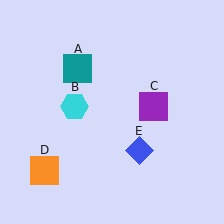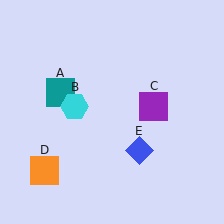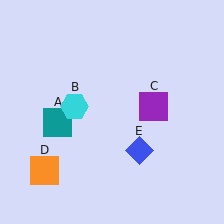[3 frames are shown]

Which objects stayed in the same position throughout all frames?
Cyan hexagon (object B) and purple square (object C) and orange square (object D) and blue diamond (object E) remained stationary.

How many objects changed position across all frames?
1 object changed position: teal square (object A).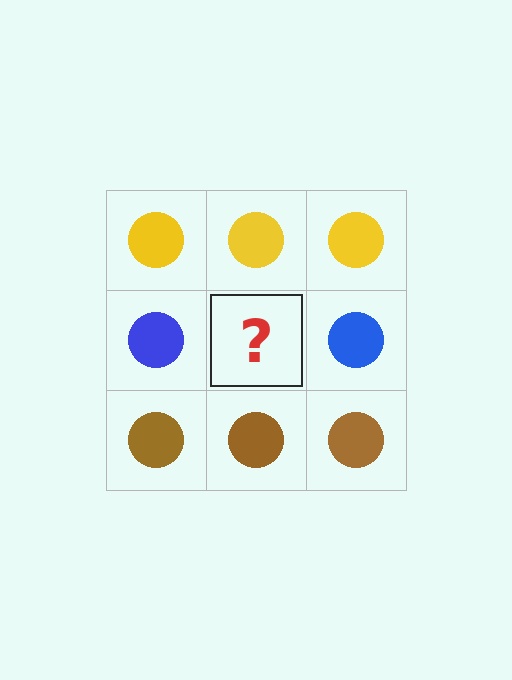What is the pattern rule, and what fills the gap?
The rule is that each row has a consistent color. The gap should be filled with a blue circle.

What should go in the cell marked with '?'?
The missing cell should contain a blue circle.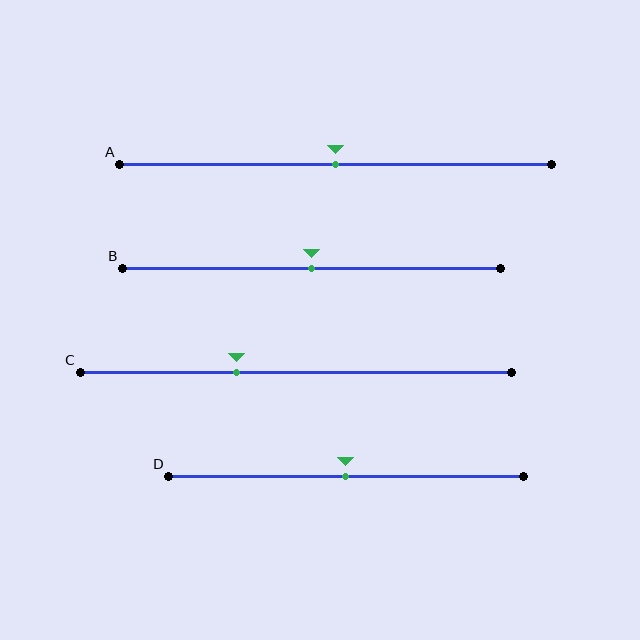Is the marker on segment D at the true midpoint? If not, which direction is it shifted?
Yes, the marker on segment D is at the true midpoint.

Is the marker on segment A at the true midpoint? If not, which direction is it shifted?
Yes, the marker on segment A is at the true midpoint.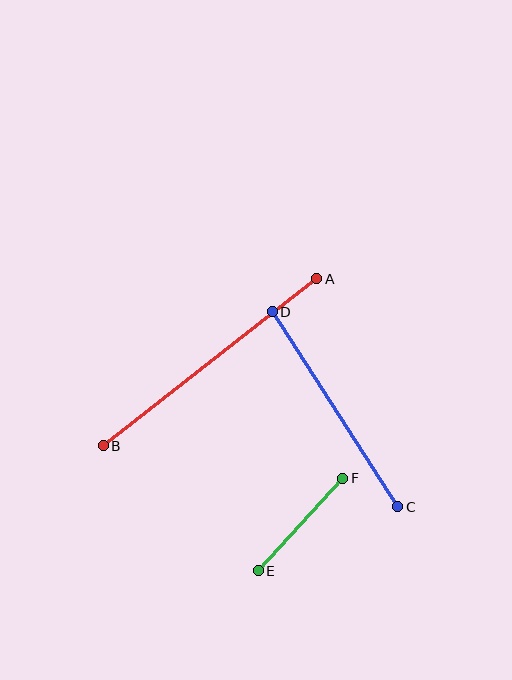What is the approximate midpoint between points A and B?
The midpoint is at approximately (210, 362) pixels.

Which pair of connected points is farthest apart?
Points A and B are farthest apart.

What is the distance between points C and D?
The distance is approximately 232 pixels.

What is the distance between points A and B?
The distance is approximately 271 pixels.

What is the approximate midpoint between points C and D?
The midpoint is at approximately (335, 409) pixels.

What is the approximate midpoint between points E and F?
The midpoint is at approximately (301, 525) pixels.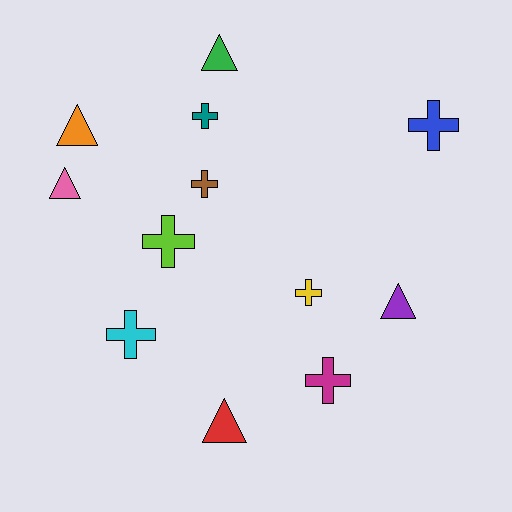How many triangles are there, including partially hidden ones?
There are 5 triangles.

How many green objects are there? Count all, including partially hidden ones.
There is 1 green object.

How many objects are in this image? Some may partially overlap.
There are 12 objects.